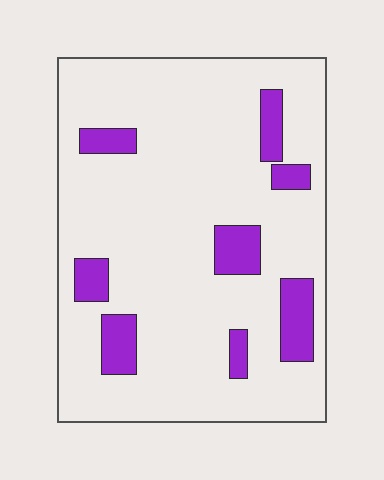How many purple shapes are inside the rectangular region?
8.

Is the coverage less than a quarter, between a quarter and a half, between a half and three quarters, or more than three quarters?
Less than a quarter.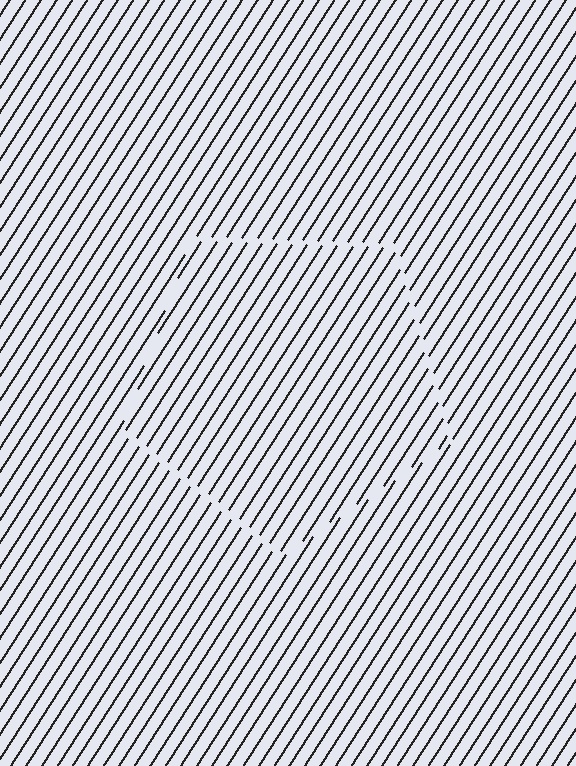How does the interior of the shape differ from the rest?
The interior of the shape contains the same grating, shifted by half a period — the contour is defined by the phase discontinuity where line-ends from the inner and outer gratings abut.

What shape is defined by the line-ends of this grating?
An illusory pentagon. The interior of the shape contains the same grating, shifted by half a period — the contour is defined by the phase discontinuity where line-ends from the inner and outer gratings abut.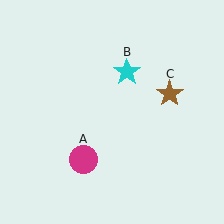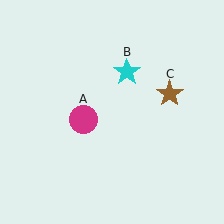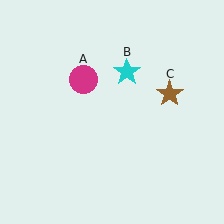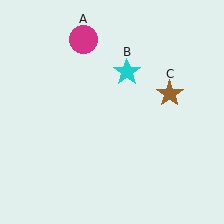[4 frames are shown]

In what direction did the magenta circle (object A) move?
The magenta circle (object A) moved up.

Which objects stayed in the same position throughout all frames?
Cyan star (object B) and brown star (object C) remained stationary.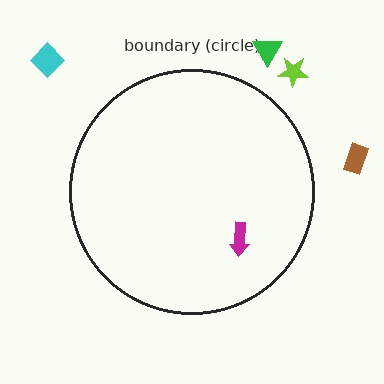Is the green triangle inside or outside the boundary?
Outside.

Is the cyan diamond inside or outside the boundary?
Outside.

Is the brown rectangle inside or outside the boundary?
Outside.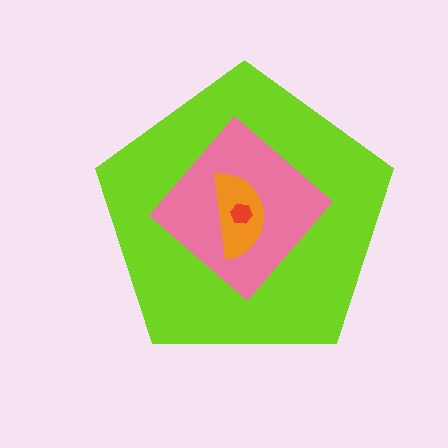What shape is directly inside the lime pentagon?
The pink diamond.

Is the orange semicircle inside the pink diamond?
Yes.